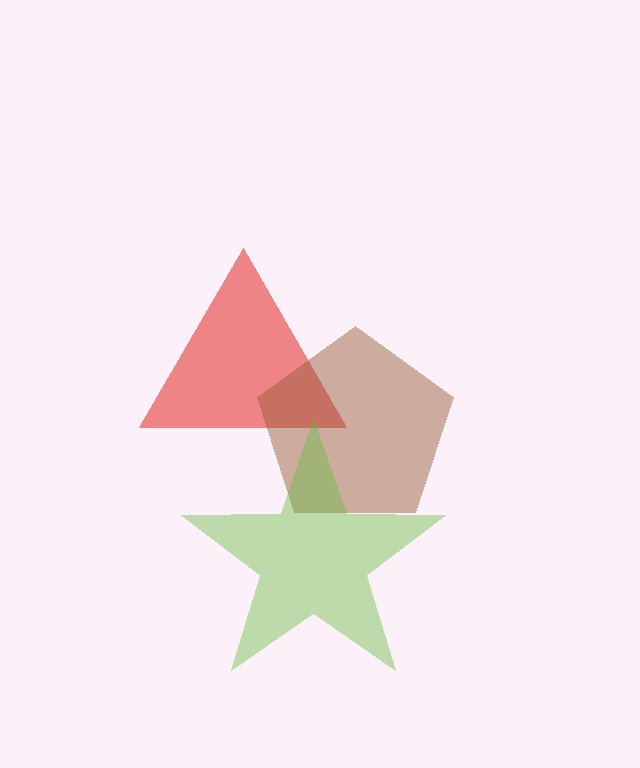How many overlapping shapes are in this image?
There are 3 overlapping shapes in the image.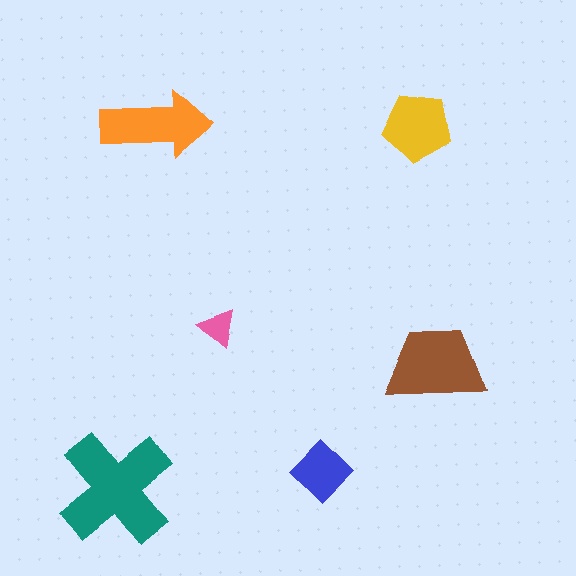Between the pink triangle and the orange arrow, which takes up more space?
The orange arrow.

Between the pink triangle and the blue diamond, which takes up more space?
The blue diamond.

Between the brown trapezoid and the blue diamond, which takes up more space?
The brown trapezoid.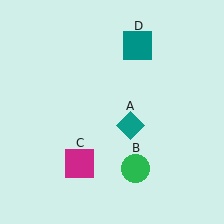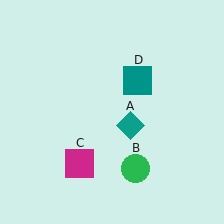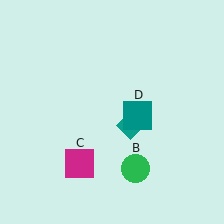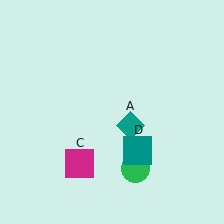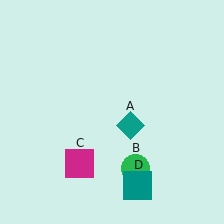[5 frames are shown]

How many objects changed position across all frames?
1 object changed position: teal square (object D).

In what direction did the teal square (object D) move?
The teal square (object D) moved down.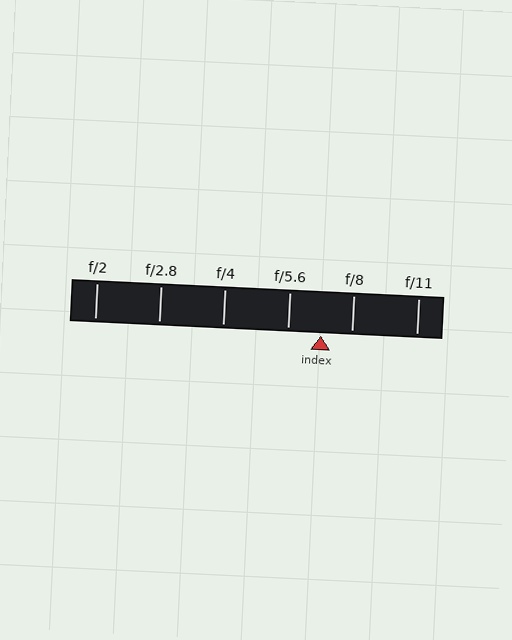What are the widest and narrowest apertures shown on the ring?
The widest aperture shown is f/2 and the narrowest is f/11.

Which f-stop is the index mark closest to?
The index mark is closest to f/8.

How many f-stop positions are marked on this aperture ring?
There are 6 f-stop positions marked.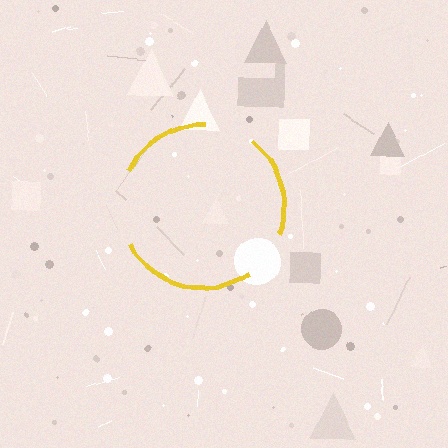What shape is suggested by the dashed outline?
The dashed outline suggests a circle.